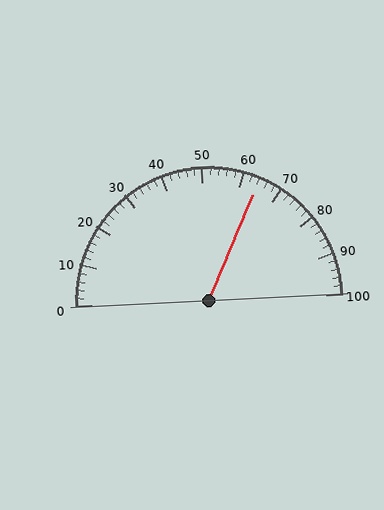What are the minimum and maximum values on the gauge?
The gauge ranges from 0 to 100.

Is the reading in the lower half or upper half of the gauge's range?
The reading is in the upper half of the range (0 to 100).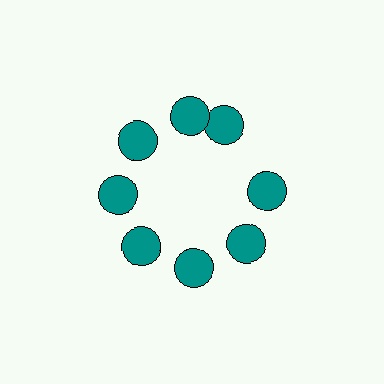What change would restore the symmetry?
The symmetry would be restored by rotating it back into even spacing with its neighbors so that all 8 circles sit at equal angles and equal distance from the center.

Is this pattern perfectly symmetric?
No. The 8 teal circles are arranged in a ring, but one element near the 2 o'clock position is rotated out of alignment along the ring, breaking the 8-fold rotational symmetry.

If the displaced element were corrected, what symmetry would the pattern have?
It would have 8-fold rotational symmetry — the pattern would map onto itself every 45 degrees.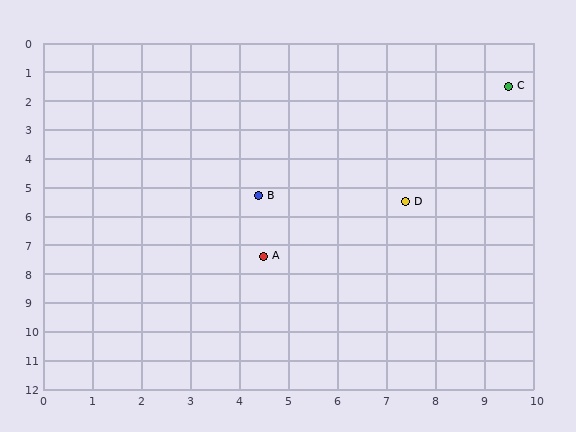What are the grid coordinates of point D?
Point D is at approximately (7.4, 5.5).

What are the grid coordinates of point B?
Point B is at approximately (4.4, 5.3).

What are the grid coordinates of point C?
Point C is at approximately (9.5, 1.5).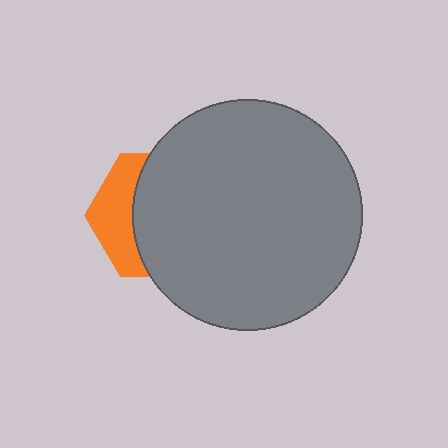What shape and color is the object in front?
The object in front is a gray circle.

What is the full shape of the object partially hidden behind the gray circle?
The partially hidden object is an orange hexagon.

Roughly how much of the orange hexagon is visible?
A small part of it is visible (roughly 33%).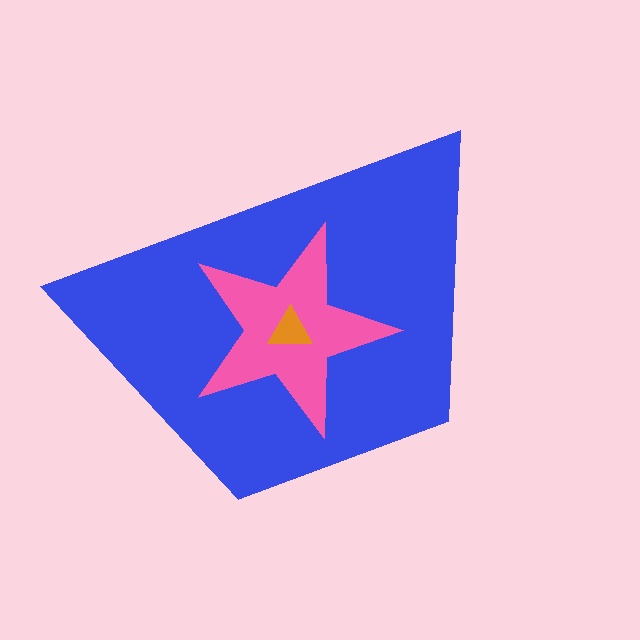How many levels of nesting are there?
3.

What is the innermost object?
The orange triangle.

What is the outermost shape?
The blue trapezoid.